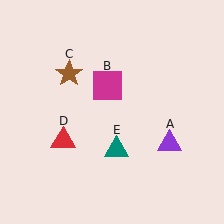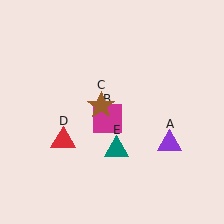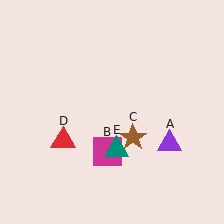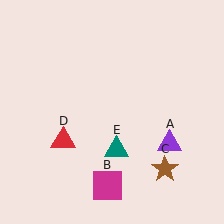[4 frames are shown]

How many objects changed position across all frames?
2 objects changed position: magenta square (object B), brown star (object C).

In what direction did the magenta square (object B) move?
The magenta square (object B) moved down.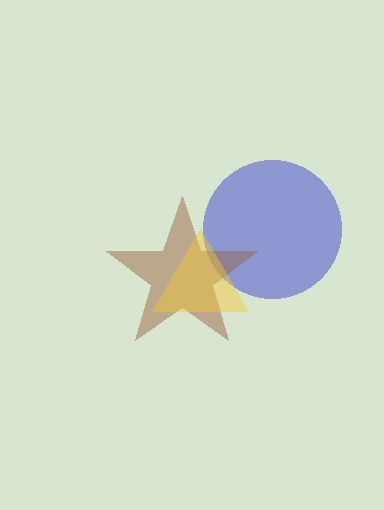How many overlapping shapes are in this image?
There are 3 overlapping shapes in the image.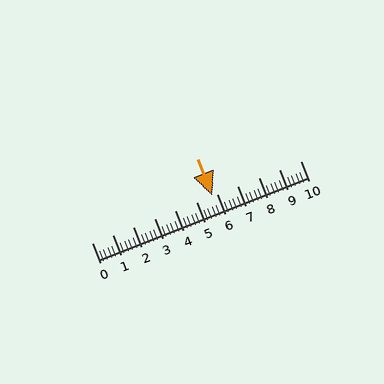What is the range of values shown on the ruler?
The ruler shows values from 0 to 10.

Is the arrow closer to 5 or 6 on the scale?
The arrow is closer to 6.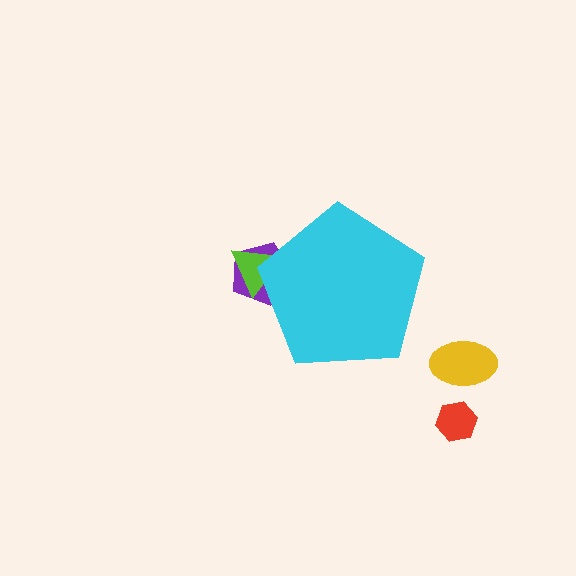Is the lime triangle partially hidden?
Yes, the lime triangle is partially hidden behind the cyan pentagon.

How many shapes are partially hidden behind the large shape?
2 shapes are partially hidden.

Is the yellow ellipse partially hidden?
No, the yellow ellipse is fully visible.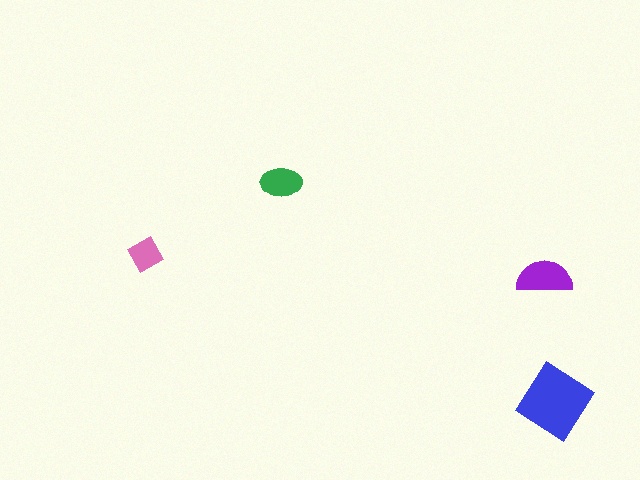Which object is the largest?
The blue diamond.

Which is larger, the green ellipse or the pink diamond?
The green ellipse.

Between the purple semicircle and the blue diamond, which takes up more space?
The blue diamond.